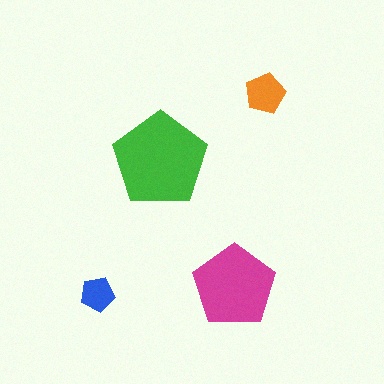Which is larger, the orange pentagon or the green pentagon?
The green one.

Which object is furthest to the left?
The blue pentagon is leftmost.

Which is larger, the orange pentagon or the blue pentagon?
The orange one.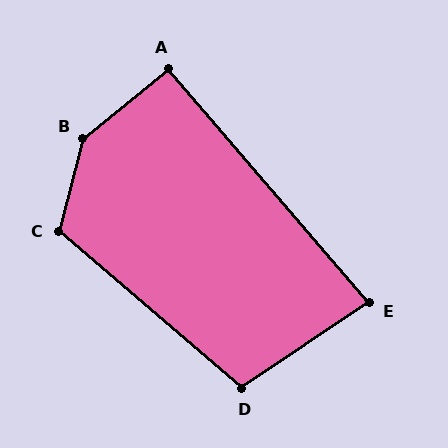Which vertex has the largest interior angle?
B, at approximately 144 degrees.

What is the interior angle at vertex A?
Approximately 91 degrees (approximately right).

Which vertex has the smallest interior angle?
E, at approximately 83 degrees.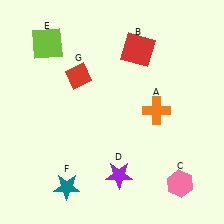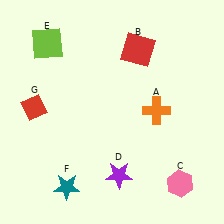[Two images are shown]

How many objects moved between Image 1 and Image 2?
1 object moved between the two images.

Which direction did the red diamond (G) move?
The red diamond (G) moved left.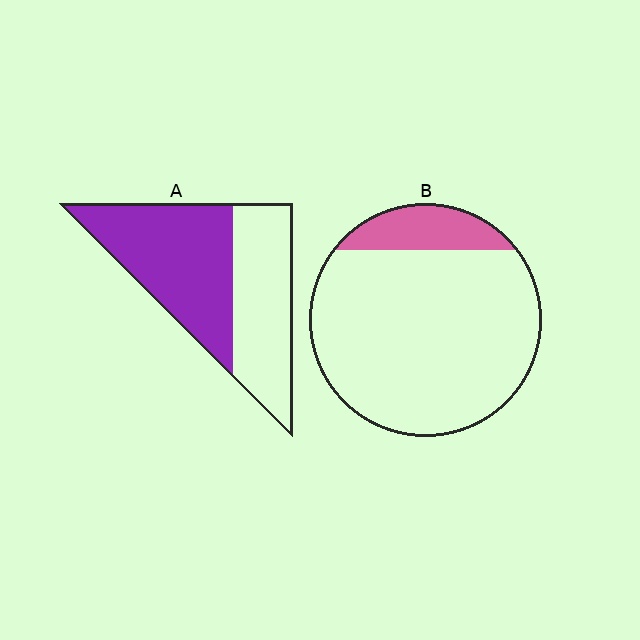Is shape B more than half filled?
No.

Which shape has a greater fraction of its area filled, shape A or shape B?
Shape A.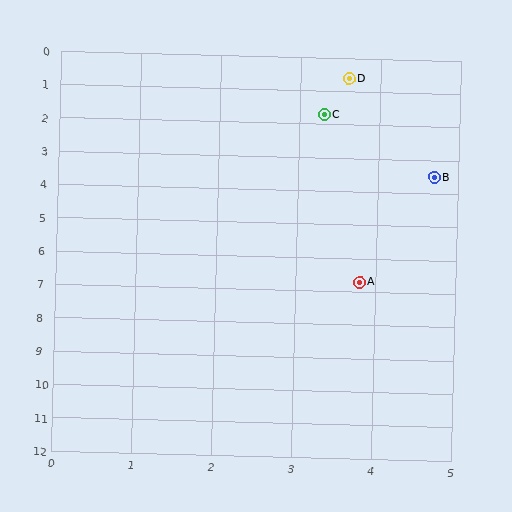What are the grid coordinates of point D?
Point D is at approximately (3.6, 0.6).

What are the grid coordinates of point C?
Point C is at approximately (3.3, 1.7).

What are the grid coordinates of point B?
Point B is at approximately (4.7, 3.5).